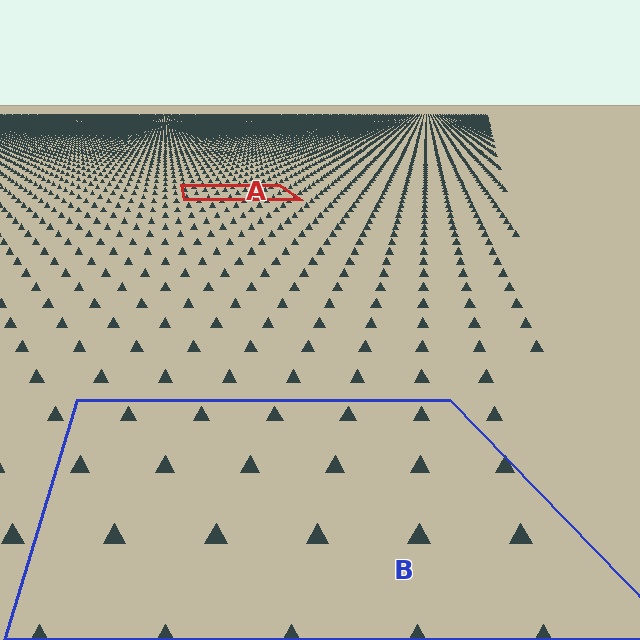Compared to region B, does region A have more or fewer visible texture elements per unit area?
Region A has more texture elements per unit area — they are packed more densely because it is farther away.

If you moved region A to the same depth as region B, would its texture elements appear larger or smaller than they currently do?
They would appear larger. At a closer depth, the same texture elements are projected at a bigger on-screen size.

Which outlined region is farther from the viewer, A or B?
Region A is farther from the viewer — the texture elements inside it appear smaller and more densely packed.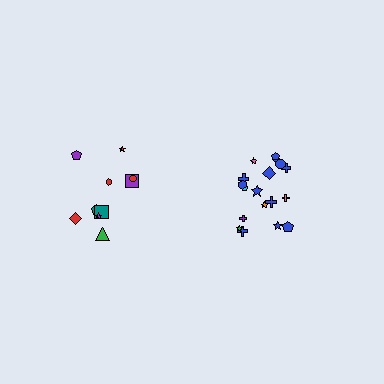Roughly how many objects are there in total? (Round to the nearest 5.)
Roughly 30 objects in total.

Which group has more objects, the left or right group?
The right group.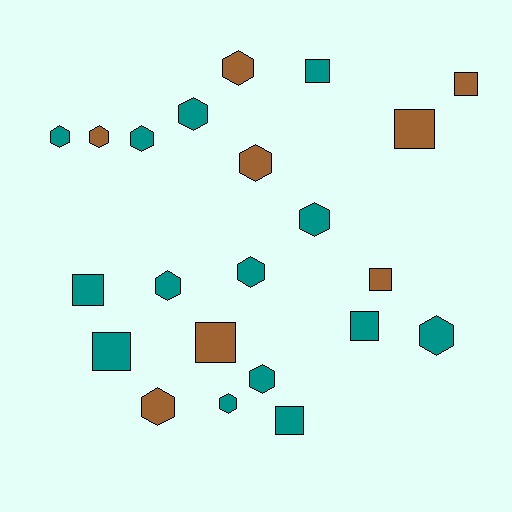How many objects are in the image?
There are 22 objects.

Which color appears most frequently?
Teal, with 14 objects.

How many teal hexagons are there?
There are 9 teal hexagons.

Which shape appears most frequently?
Hexagon, with 13 objects.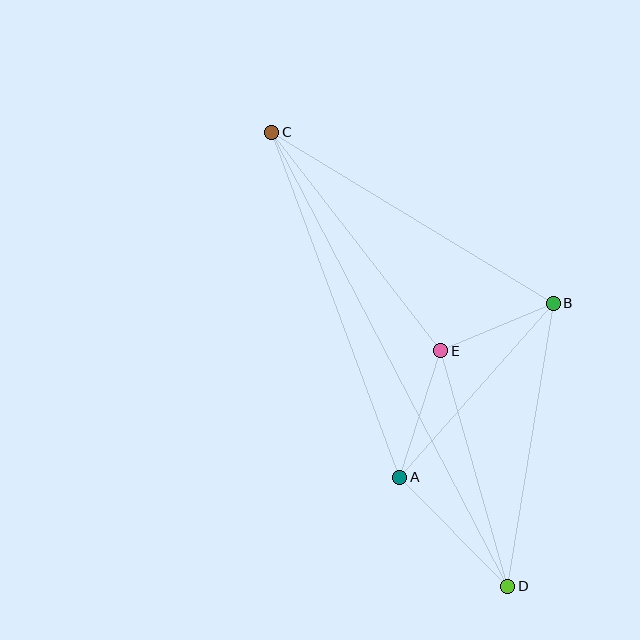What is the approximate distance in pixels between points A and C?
The distance between A and C is approximately 368 pixels.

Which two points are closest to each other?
Points B and E are closest to each other.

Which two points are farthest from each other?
Points C and D are farthest from each other.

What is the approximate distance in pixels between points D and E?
The distance between D and E is approximately 245 pixels.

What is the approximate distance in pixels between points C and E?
The distance between C and E is approximately 276 pixels.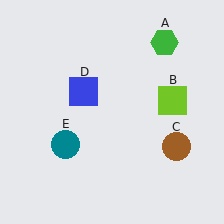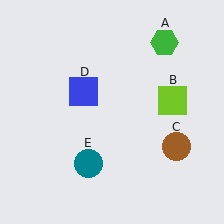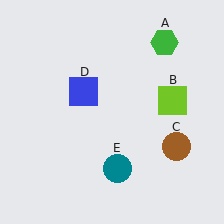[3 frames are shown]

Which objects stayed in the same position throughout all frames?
Green hexagon (object A) and lime square (object B) and brown circle (object C) and blue square (object D) remained stationary.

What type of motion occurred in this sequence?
The teal circle (object E) rotated counterclockwise around the center of the scene.